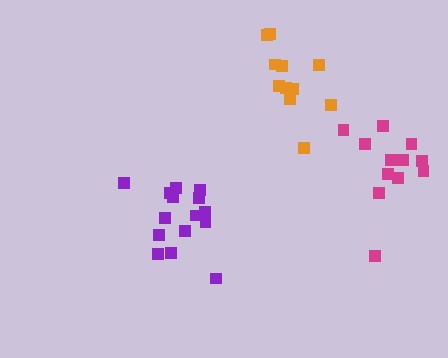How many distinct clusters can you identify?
There are 3 distinct clusters.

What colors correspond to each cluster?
The clusters are colored: magenta, purple, orange.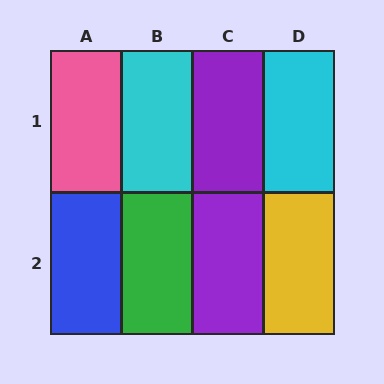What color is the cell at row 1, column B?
Cyan.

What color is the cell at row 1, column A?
Pink.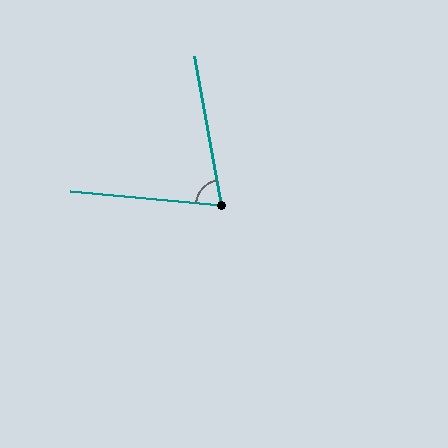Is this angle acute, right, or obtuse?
It is acute.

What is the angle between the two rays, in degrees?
Approximately 74 degrees.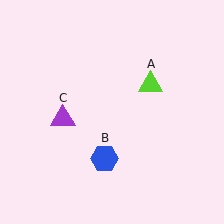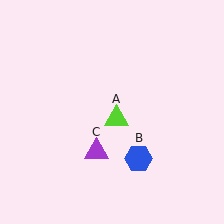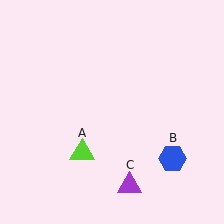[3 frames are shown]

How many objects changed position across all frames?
3 objects changed position: lime triangle (object A), blue hexagon (object B), purple triangle (object C).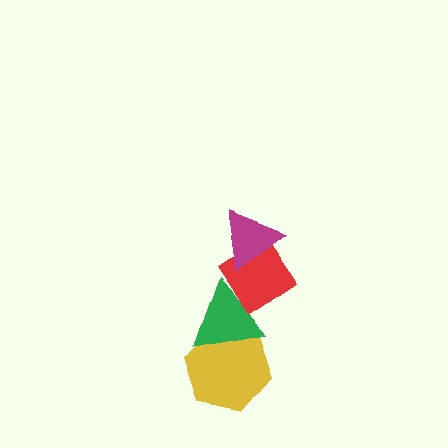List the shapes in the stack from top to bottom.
From top to bottom: the magenta triangle, the red diamond, the green triangle, the yellow hexagon.